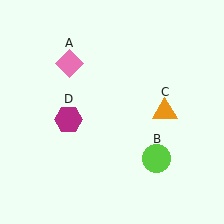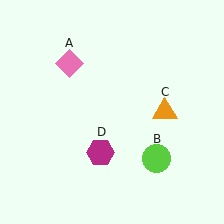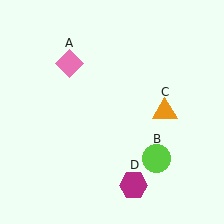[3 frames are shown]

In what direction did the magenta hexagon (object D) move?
The magenta hexagon (object D) moved down and to the right.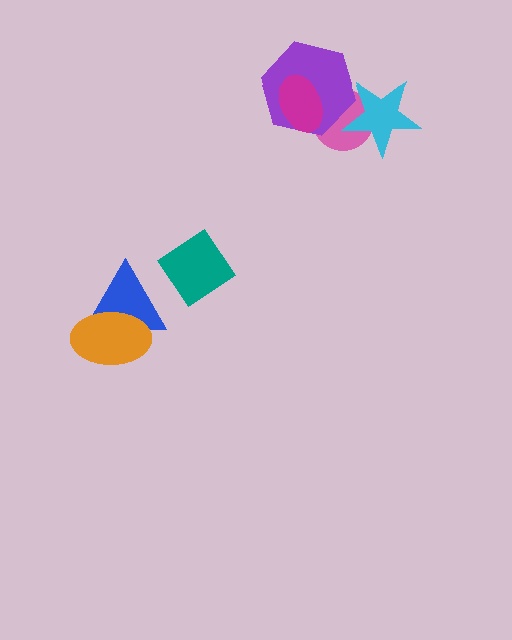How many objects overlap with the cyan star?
2 objects overlap with the cyan star.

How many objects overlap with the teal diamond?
0 objects overlap with the teal diamond.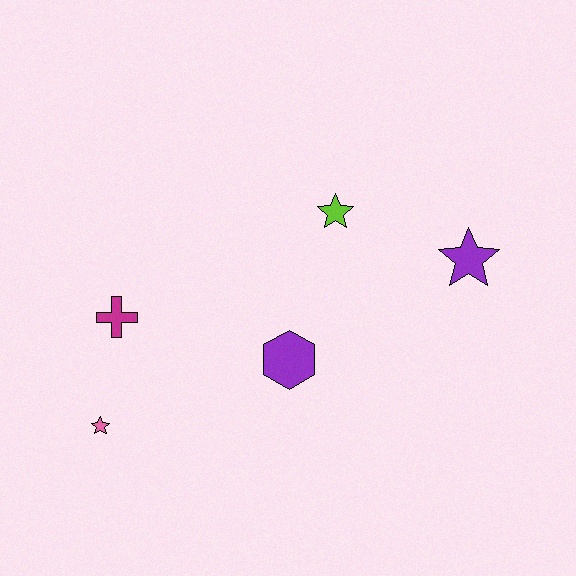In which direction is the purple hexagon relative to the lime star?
The purple hexagon is below the lime star.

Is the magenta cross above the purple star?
No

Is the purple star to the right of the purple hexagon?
Yes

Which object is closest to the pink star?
The magenta cross is closest to the pink star.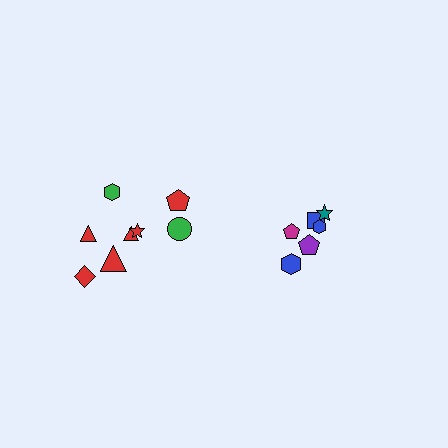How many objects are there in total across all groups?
There are 14 objects.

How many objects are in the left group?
There are 8 objects.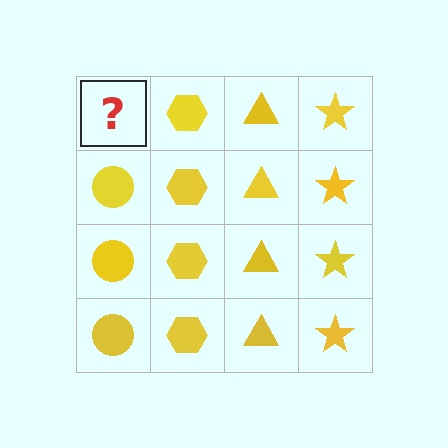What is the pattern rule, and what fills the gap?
The rule is that each column has a consistent shape. The gap should be filled with a yellow circle.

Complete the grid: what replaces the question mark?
The question mark should be replaced with a yellow circle.